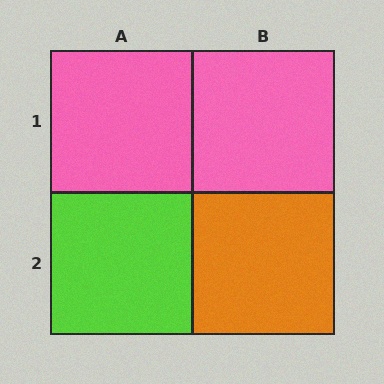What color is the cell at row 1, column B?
Pink.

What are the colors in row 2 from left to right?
Lime, orange.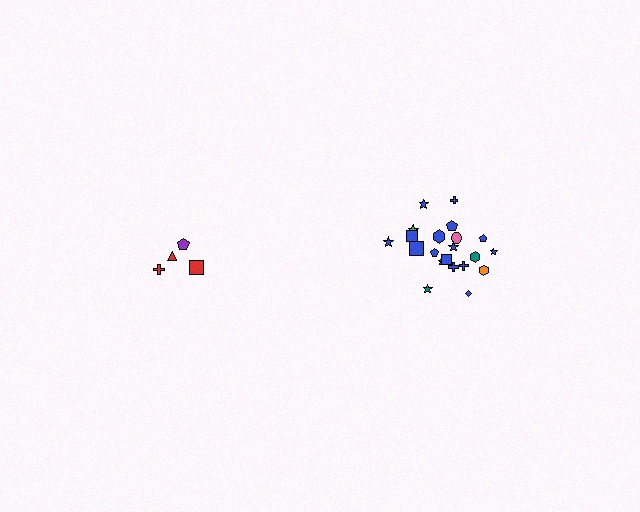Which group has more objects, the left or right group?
The right group.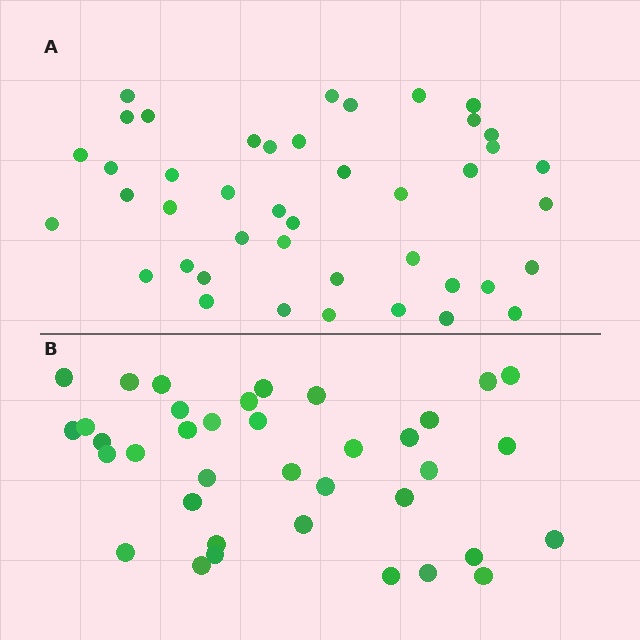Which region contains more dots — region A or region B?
Region A (the top region) has more dots.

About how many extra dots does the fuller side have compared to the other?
Region A has about 6 more dots than region B.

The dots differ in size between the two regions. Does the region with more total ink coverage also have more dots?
No. Region B has more total ink coverage because its dots are larger, but region A actually contains more individual dots. Total area can be misleading — the number of items is what matters here.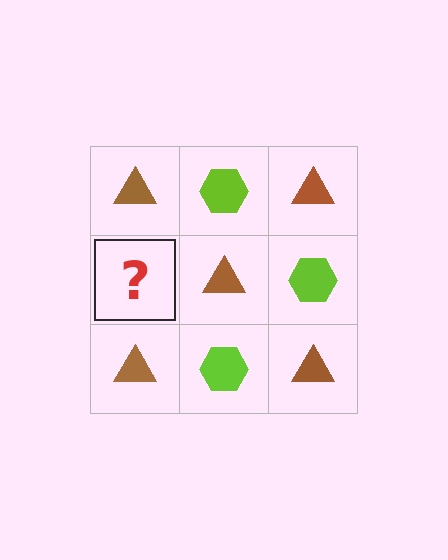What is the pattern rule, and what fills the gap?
The rule is that it alternates brown triangle and lime hexagon in a checkerboard pattern. The gap should be filled with a lime hexagon.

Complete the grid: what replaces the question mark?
The question mark should be replaced with a lime hexagon.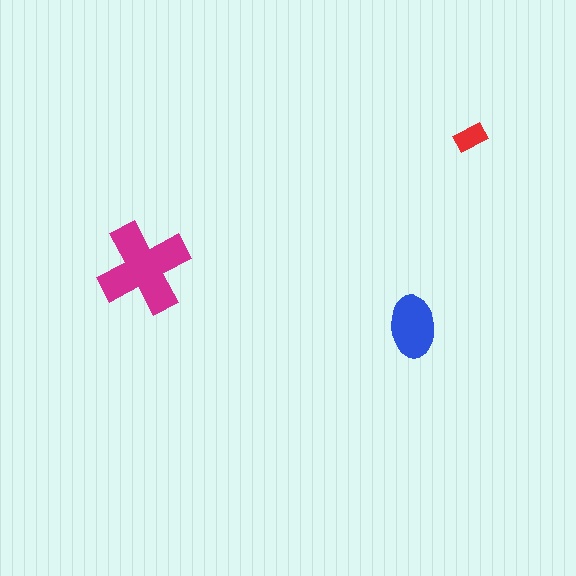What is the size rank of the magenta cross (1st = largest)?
1st.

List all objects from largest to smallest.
The magenta cross, the blue ellipse, the red rectangle.